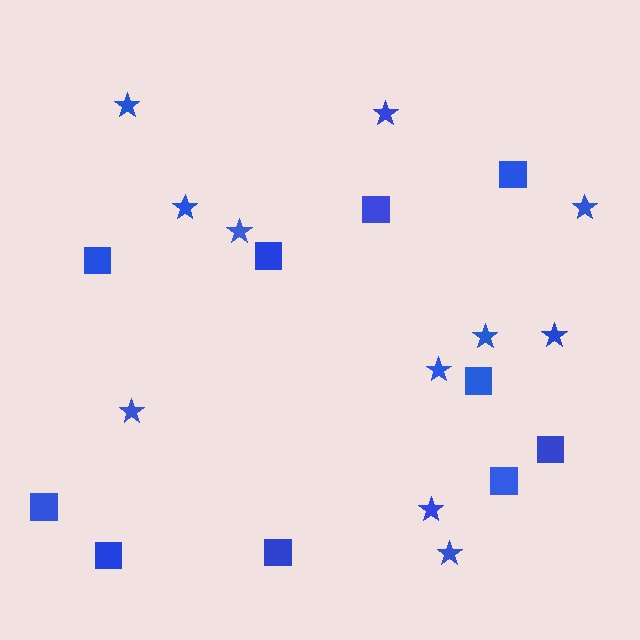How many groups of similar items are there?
There are 2 groups: one group of stars (11) and one group of squares (10).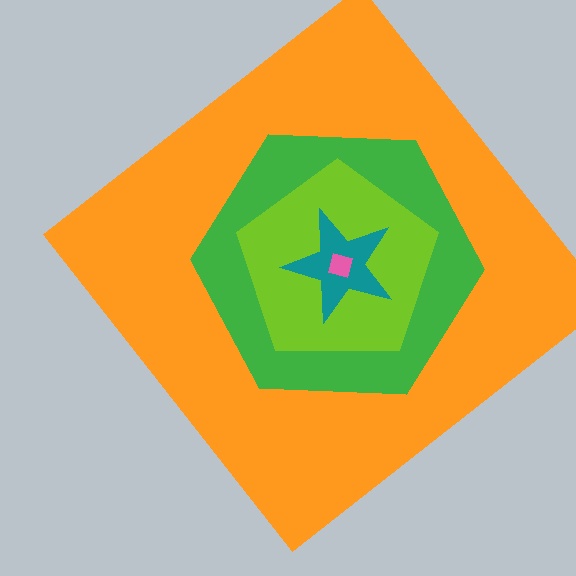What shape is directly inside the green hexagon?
The lime pentagon.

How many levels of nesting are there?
5.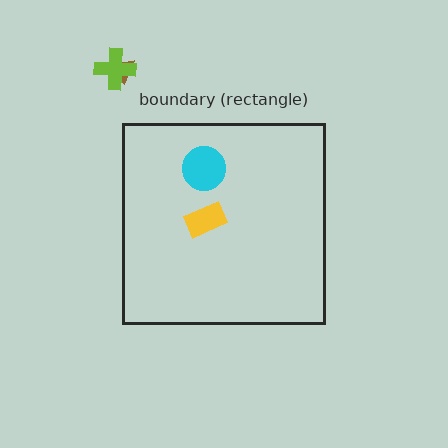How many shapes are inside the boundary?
2 inside, 2 outside.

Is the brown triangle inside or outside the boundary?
Outside.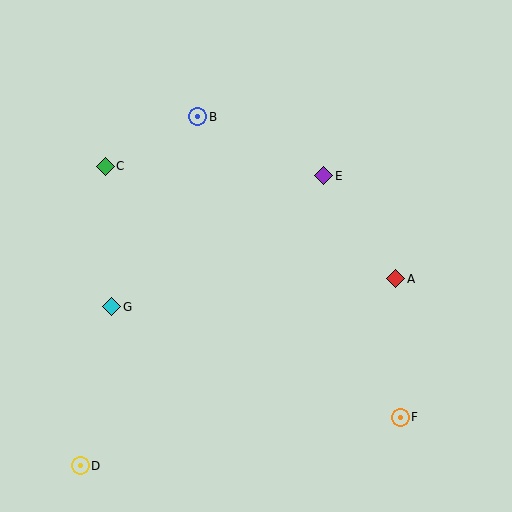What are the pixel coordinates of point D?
Point D is at (80, 466).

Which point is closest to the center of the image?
Point E at (324, 176) is closest to the center.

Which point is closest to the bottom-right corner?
Point F is closest to the bottom-right corner.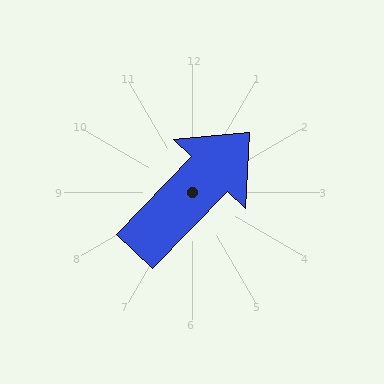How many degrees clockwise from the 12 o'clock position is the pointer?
Approximately 44 degrees.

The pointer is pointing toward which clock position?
Roughly 1 o'clock.